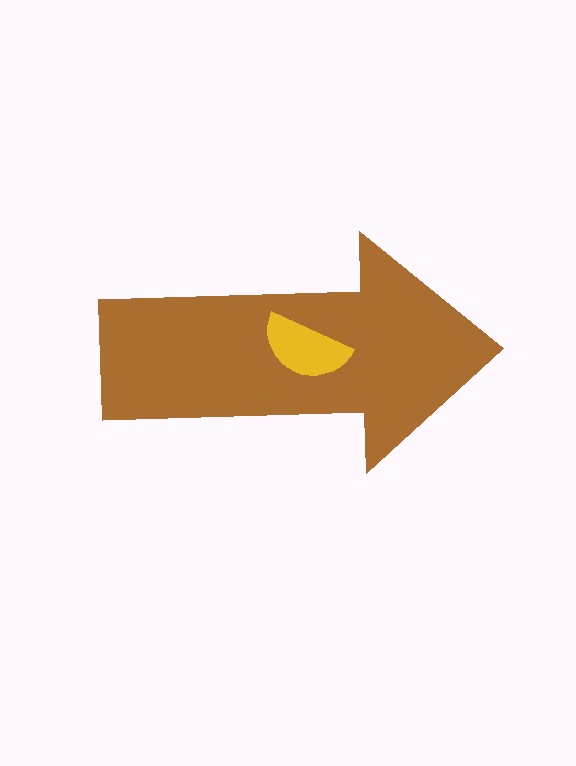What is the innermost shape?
The yellow semicircle.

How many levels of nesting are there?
2.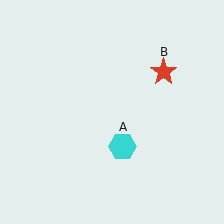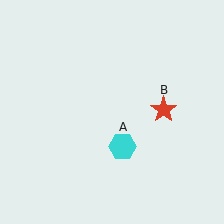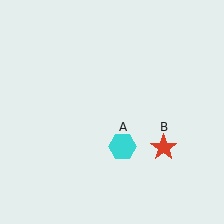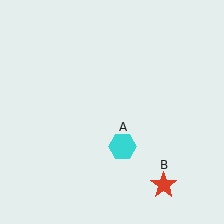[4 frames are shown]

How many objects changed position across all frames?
1 object changed position: red star (object B).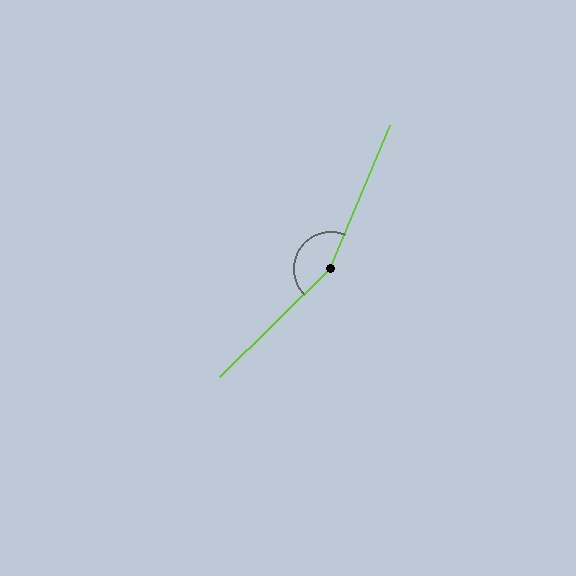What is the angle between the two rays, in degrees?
Approximately 157 degrees.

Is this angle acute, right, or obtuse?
It is obtuse.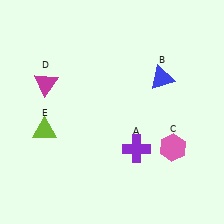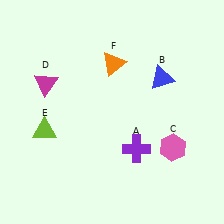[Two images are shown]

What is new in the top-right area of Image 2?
An orange triangle (F) was added in the top-right area of Image 2.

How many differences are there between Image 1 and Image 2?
There is 1 difference between the two images.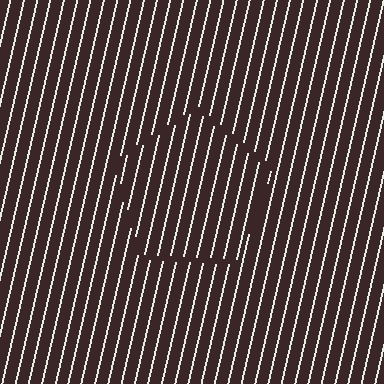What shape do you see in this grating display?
An illusory pentagon. The interior of the shape contains the same grating, shifted by half a period — the contour is defined by the phase discontinuity where line-ends from the inner and outer gratings abut.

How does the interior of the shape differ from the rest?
The interior of the shape contains the same grating, shifted by half a period — the contour is defined by the phase discontinuity where line-ends from the inner and outer gratings abut.